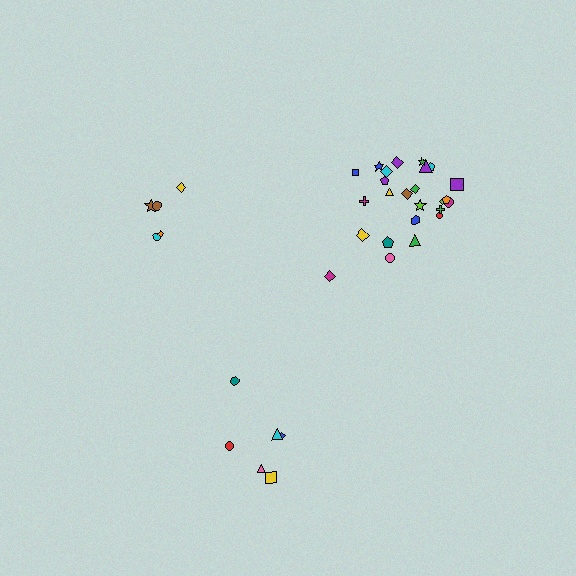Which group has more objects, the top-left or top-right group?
The top-right group.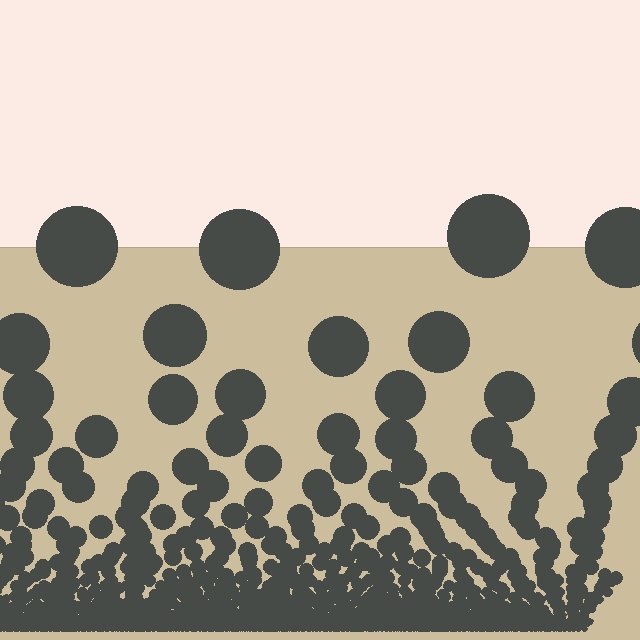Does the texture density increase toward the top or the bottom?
Density increases toward the bottom.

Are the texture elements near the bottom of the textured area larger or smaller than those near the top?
Smaller. The gradient is inverted — elements near the bottom are smaller and denser.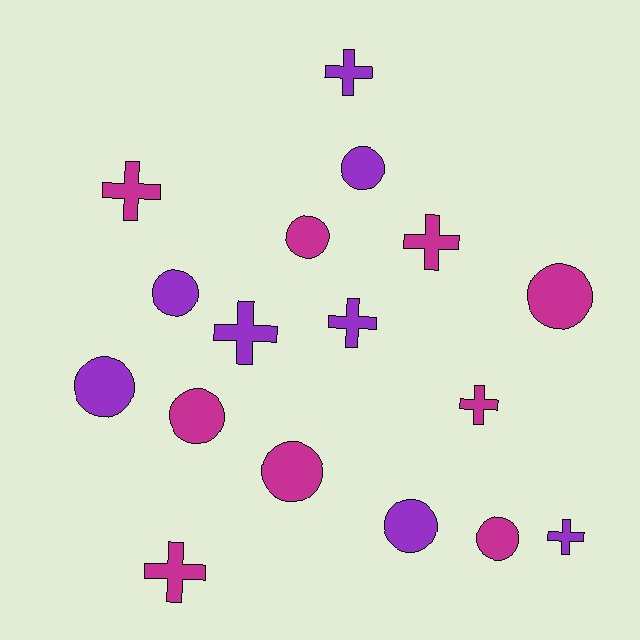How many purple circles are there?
There are 4 purple circles.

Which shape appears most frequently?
Circle, with 9 objects.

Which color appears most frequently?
Magenta, with 9 objects.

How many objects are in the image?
There are 17 objects.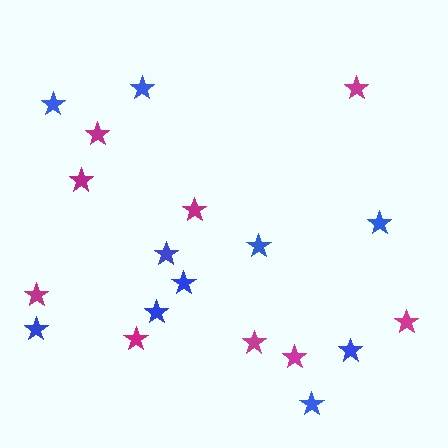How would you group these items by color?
There are 2 groups: one group of magenta stars (9) and one group of blue stars (10).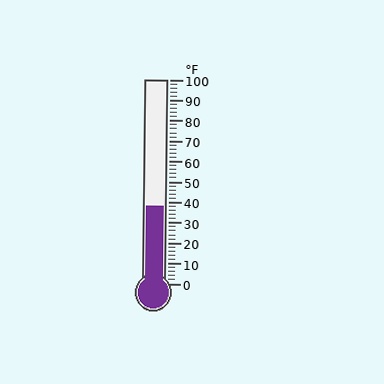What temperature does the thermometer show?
The thermometer shows approximately 38°F.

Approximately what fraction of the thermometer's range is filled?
The thermometer is filled to approximately 40% of its range.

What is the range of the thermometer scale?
The thermometer scale ranges from 0°F to 100°F.